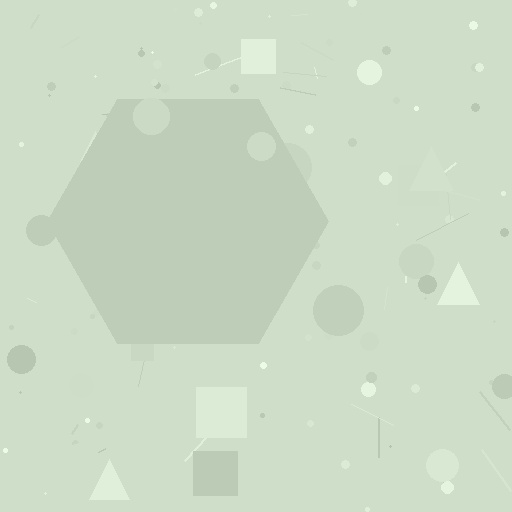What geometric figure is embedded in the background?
A hexagon is embedded in the background.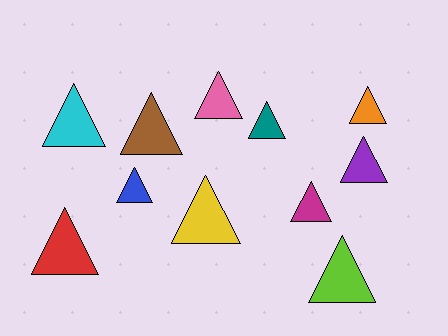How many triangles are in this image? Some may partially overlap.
There are 11 triangles.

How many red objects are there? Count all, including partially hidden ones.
There is 1 red object.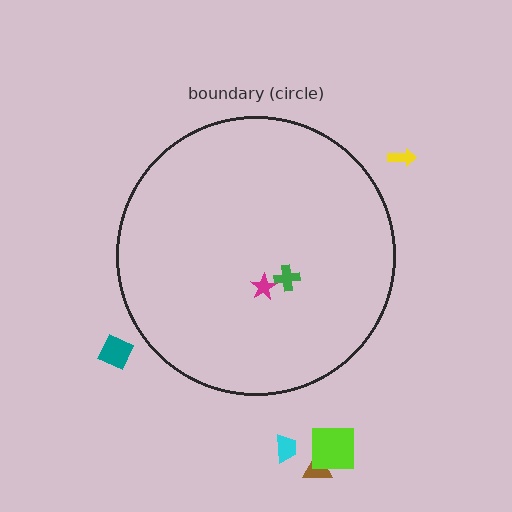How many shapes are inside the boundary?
2 inside, 5 outside.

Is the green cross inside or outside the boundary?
Inside.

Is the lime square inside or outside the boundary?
Outside.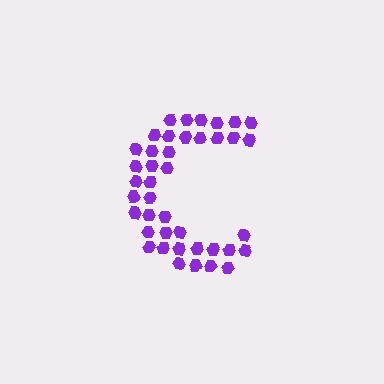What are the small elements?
The small elements are hexagons.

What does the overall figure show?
The overall figure shows the letter C.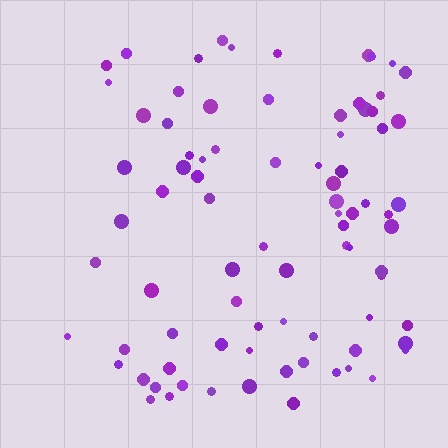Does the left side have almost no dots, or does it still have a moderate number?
Still a moderate number, just noticeably fewer than the right.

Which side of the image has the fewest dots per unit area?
The left.